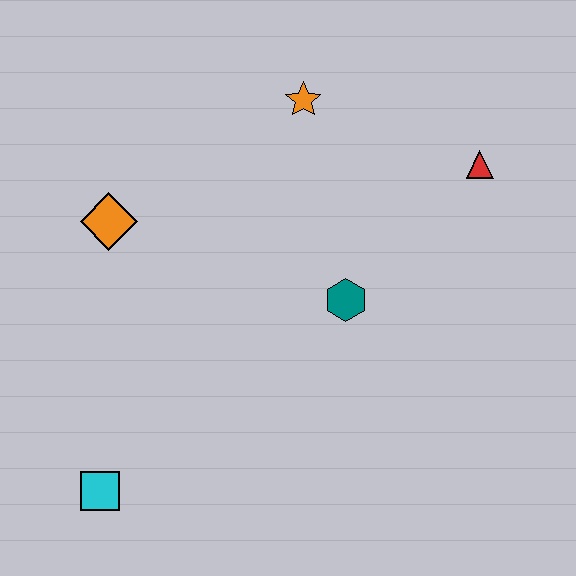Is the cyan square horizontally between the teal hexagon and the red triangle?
No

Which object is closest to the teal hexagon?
The red triangle is closest to the teal hexagon.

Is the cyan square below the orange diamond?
Yes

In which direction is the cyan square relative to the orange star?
The cyan square is below the orange star.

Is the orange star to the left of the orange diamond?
No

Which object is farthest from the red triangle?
The cyan square is farthest from the red triangle.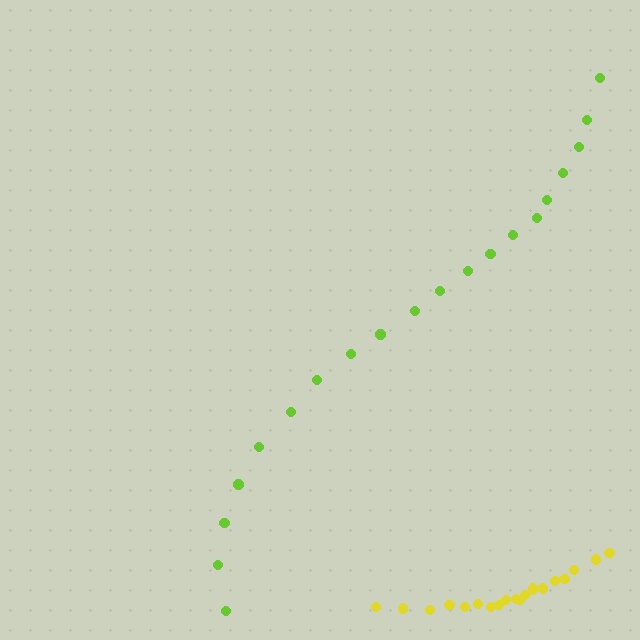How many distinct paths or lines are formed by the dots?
There are 2 distinct paths.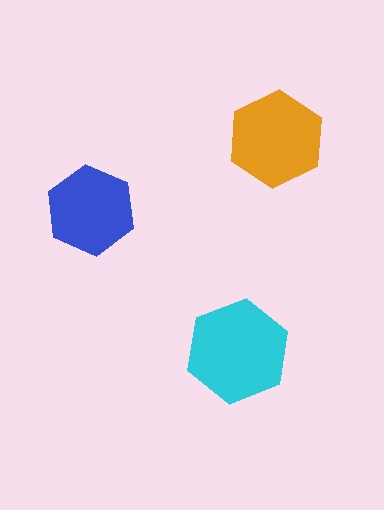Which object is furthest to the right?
The orange hexagon is rightmost.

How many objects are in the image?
There are 3 objects in the image.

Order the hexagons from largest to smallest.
the cyan one, the orange one, the blue one.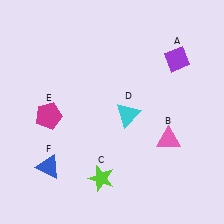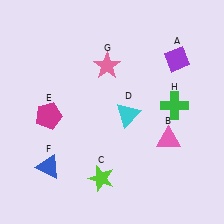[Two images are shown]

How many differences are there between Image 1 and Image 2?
There are 2 differences between the two images.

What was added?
A pink star (G), a green cross (H) were added in Image 2.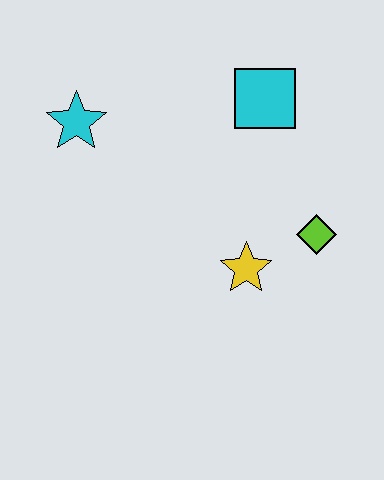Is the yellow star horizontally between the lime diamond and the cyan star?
Yes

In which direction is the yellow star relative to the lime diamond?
The yellow star is to the left of the lime diamond.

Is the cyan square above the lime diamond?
Yes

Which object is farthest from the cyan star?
The lime diamond is farthest from the cyan star.